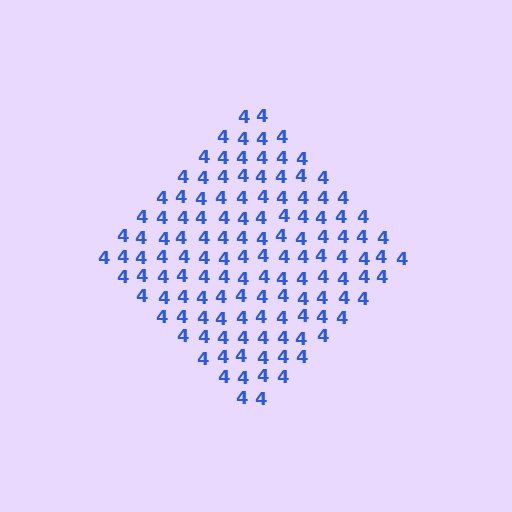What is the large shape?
The large shape is a diamond.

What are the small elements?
The small elements are digit 4's.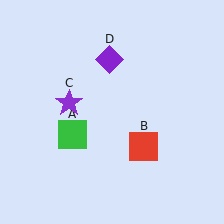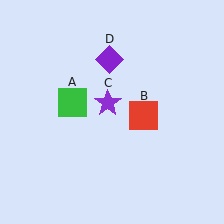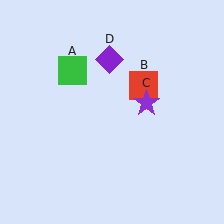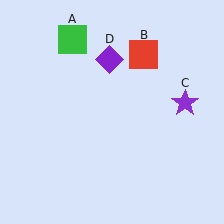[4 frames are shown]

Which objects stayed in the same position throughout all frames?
Purple diamond (object D) remained stationary.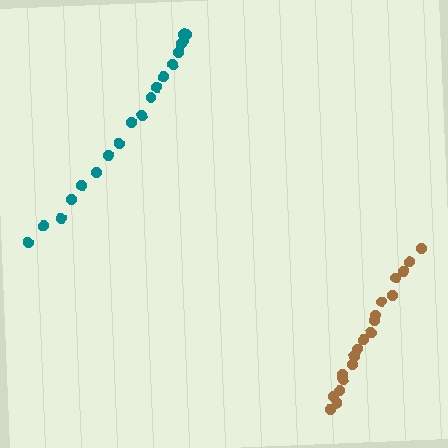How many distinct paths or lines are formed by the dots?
There are 2 distinct paths.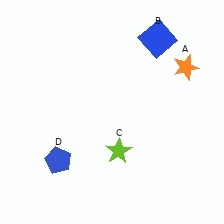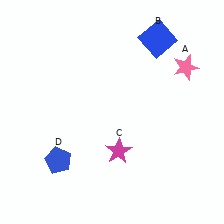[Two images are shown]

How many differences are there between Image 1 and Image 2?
There are 2 differences between the two images.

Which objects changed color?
A changed from orange to pink. C changed from lime to magenta.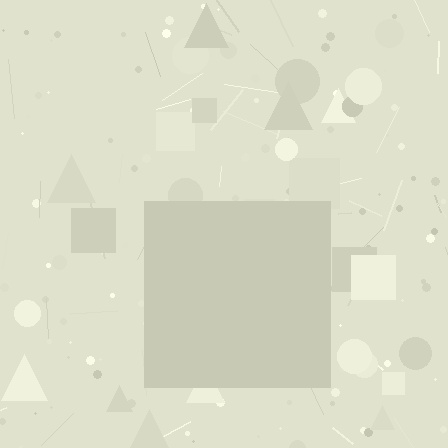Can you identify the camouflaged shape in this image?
The camouflaged shape is a square.